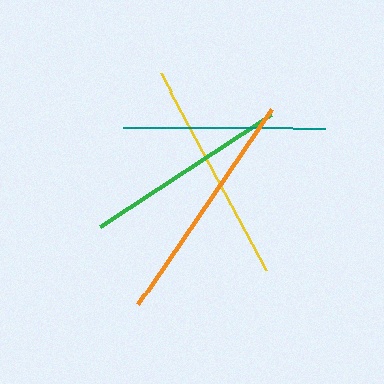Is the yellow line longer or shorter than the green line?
The yellow line is longer than the green line.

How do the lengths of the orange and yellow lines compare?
The orange and yellow lines are approximately the same length.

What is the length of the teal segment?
The teal segment is approximately 203 pixels long.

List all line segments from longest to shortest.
From longest to shortest: orange, yellow, green, teal.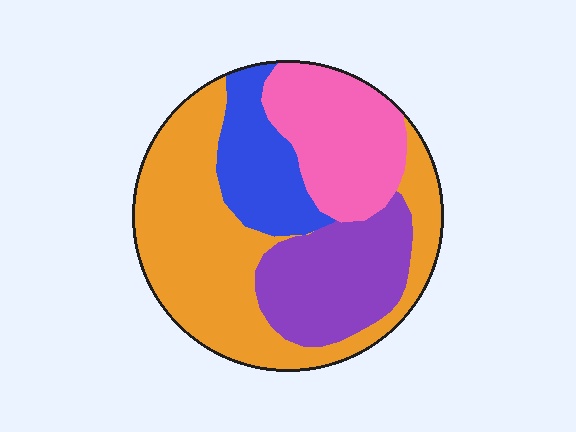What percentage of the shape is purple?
Purple takes up about one fifth (1/5) of the shape.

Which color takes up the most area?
Orange, at roughly 45%.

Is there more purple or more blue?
Purple.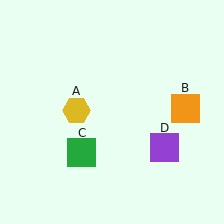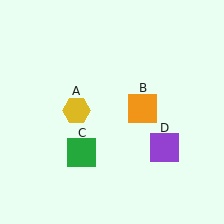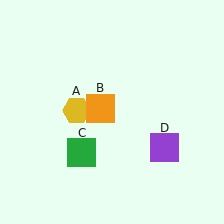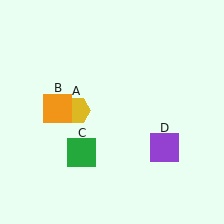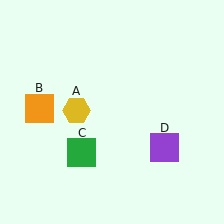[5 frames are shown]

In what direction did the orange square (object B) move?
The orange square (object B) moved left.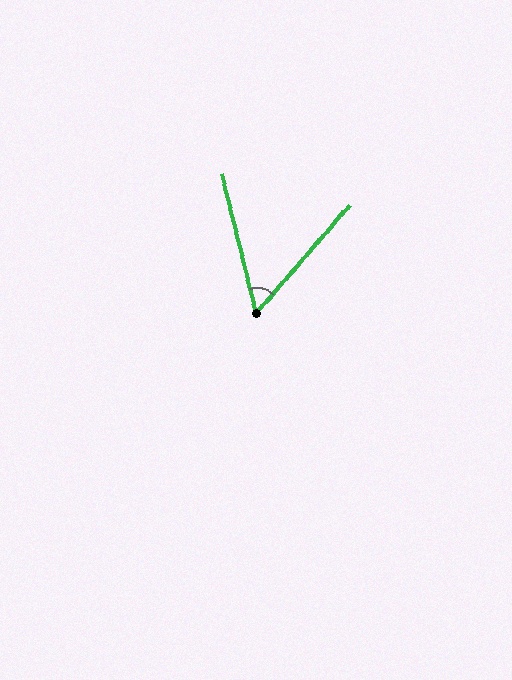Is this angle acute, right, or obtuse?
It is acute.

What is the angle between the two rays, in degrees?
Approximately 55 degrees.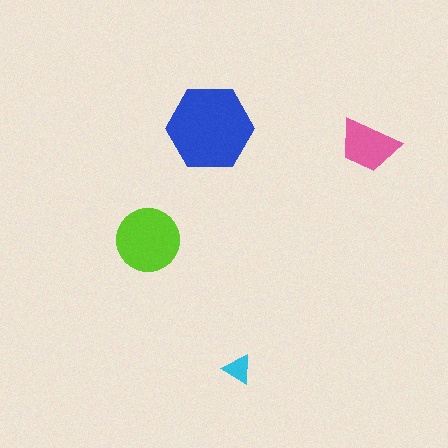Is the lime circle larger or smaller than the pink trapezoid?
Larger.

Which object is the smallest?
The cyan triangle.